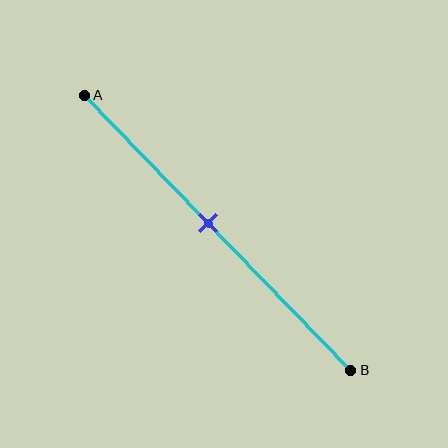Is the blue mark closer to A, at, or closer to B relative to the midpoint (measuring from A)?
The blue mark is closer to point A than the midpoint of segment AB.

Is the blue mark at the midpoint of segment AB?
No, the mark is at about 45% from A, not at the 50% midpoint.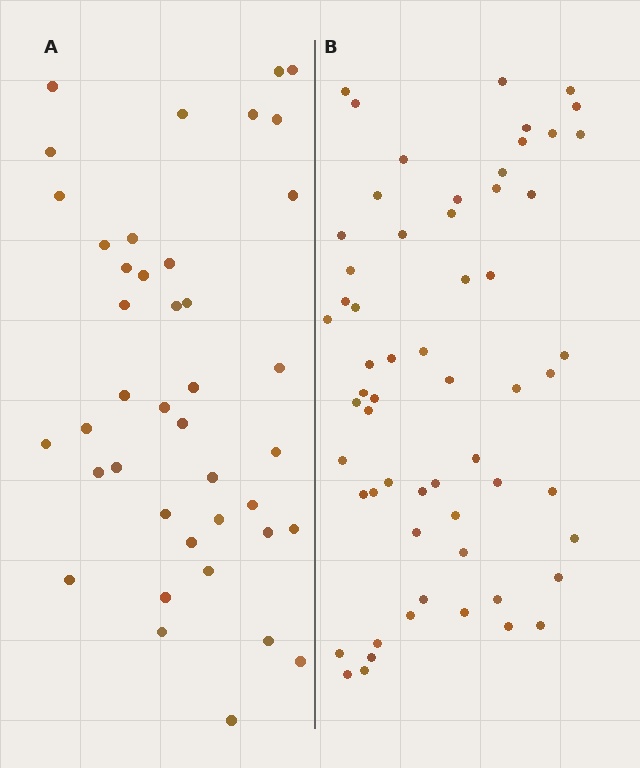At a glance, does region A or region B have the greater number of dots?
Region B (the right region) has more dots.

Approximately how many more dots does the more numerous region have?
Region B has approximately 20 more dots than region A.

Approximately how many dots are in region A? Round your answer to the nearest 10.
About 40 dots. (The exact count is 41, which rounds to 40.)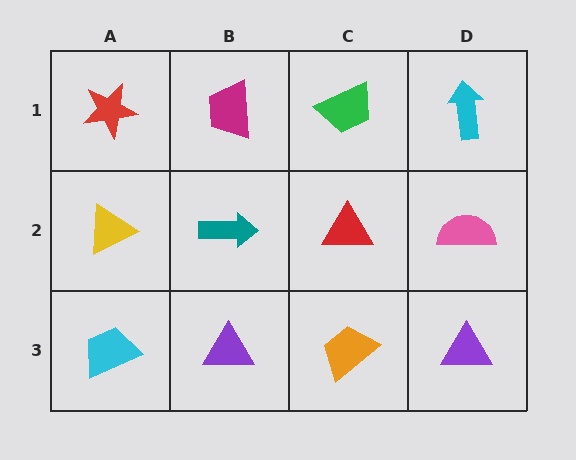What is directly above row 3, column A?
A yellow triangle.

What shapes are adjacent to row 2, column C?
A green trapezoid (row 1, column C), an orange trapezoid (row 3, column C), a teal arrow (row 2, column B), a pink semicircle (row 2, column D).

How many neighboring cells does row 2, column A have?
3.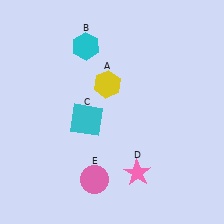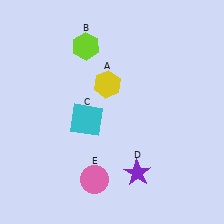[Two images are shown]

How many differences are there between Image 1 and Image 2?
There are 2 differences between the two images.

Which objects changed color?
B changed from cyan to lime. D changed from pink to purple.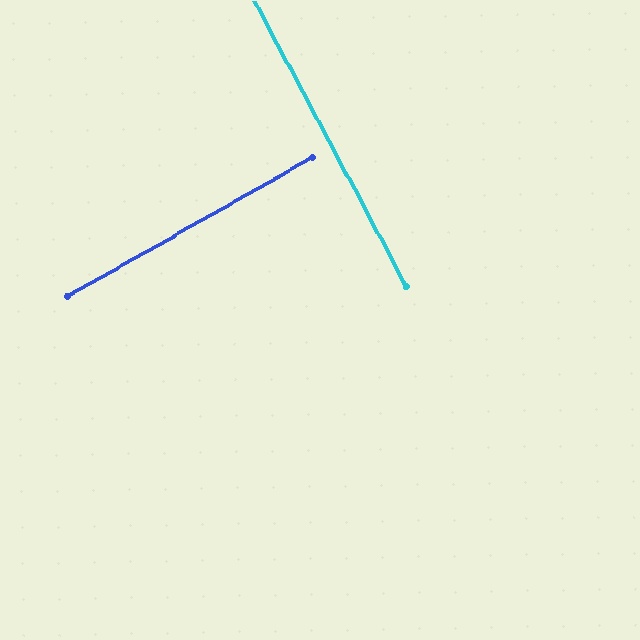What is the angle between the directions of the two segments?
Approximately 88 degrees.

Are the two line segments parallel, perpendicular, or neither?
Perpendicular — they meet at approximately 88°.